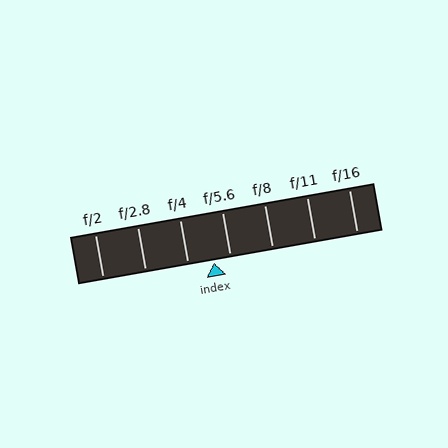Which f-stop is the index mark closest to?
The index mark is closest to f/5.6.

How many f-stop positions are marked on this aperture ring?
There are 7 f-stop positions marked.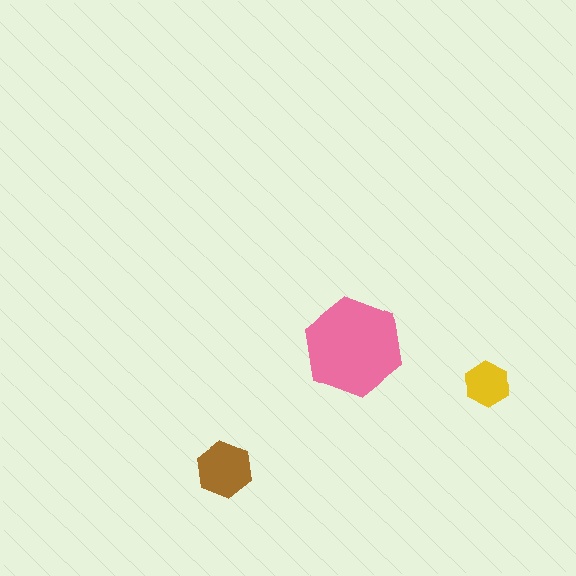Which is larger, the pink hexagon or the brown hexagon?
The pink one.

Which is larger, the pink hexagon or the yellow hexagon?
The pink one.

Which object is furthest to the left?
The brown hexagon is leftmost.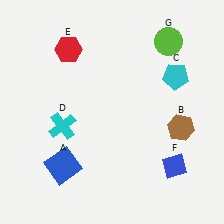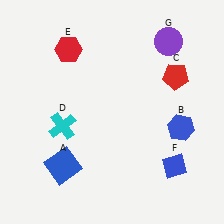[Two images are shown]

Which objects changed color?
B changed from brown to blue. C changed from cyan to red. G changed from lime to purple.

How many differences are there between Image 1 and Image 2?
There are 3 differences between the two images.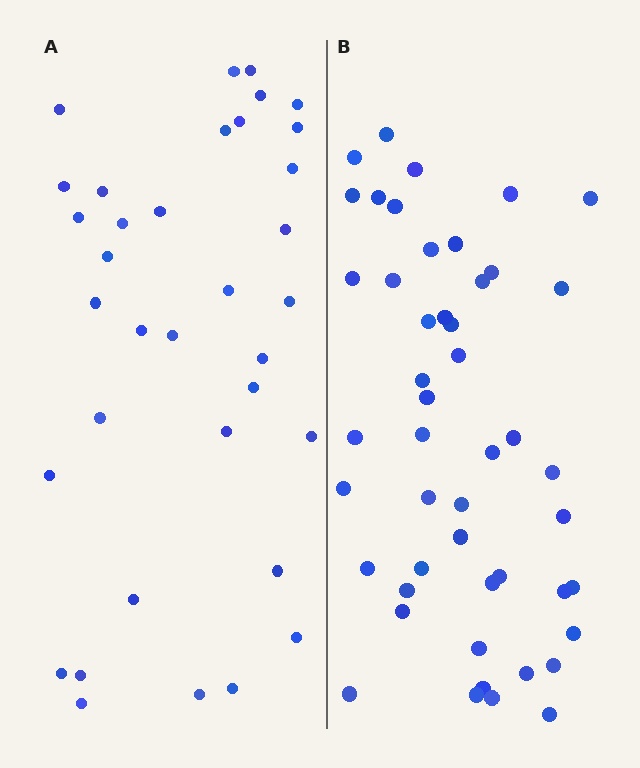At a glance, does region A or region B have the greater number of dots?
Region B (the right region) has more dots.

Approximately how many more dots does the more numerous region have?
Region B has approximately 15 more dots than region A.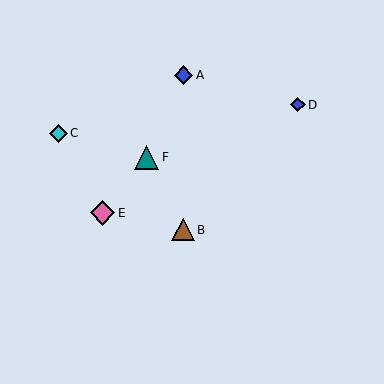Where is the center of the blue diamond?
The center of the blue diamond is at (183, 75).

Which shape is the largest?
The pink diamond (labeled E) is the largest.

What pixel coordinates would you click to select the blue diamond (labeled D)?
Click at (298, 105) to select the blue diamond D.